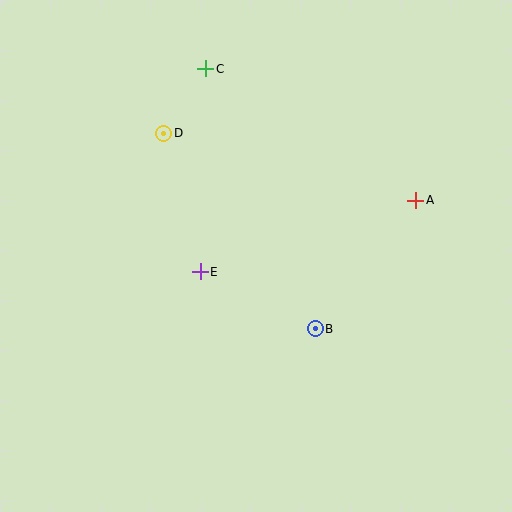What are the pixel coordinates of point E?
Point E is at (200, 272).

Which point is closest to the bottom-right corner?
Point B is closest to the bottom-right corner.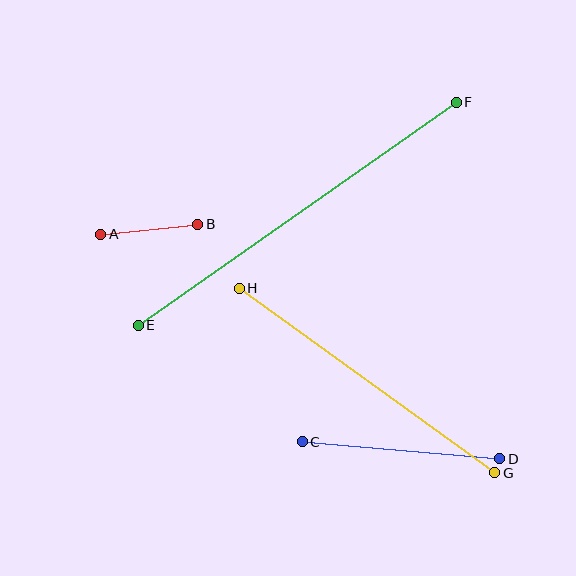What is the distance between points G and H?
The distance is approximately 315 pixels.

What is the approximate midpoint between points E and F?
The midpoint is at approximately (297, 214) pixels.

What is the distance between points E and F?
The distance is approximately 389 pixels.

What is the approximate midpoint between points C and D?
The midpoint is at approximately (401, 450) pixels.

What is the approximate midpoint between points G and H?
The midpoint is at approximately (367, 380) pixels.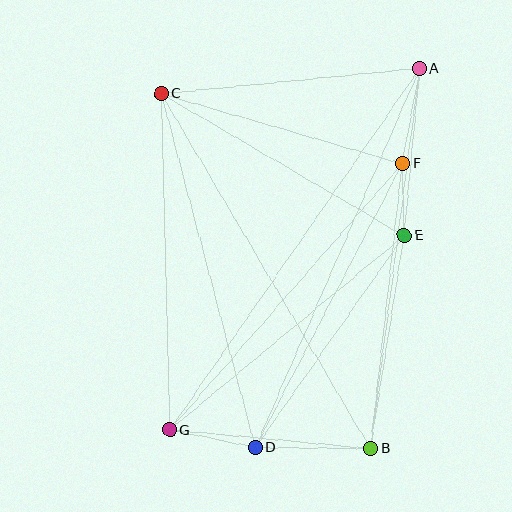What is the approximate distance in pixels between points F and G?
The distance between F and G is approximately 354 pixels.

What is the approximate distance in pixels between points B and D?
The distance between B and D is approximately 116 pixels.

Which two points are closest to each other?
Points E and F are closest to each other.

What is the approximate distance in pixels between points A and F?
The distance between A and F is approximately 96 pixels.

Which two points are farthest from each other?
Points A and G are farthest from each other.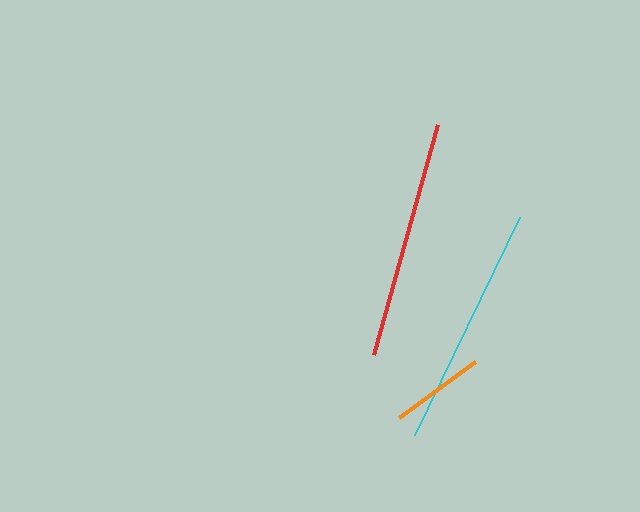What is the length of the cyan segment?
The cyan segment is approximately 242 pixels long.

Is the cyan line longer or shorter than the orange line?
The cyan line is longer than the orange line.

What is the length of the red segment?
The red segment is approximately 239 pixels long.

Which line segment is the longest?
The cyan line is the longest at approximately 242 pixels.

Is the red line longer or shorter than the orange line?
The red line is longer than the orange line.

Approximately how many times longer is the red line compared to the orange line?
The red line is approximately 2.5 times the length of the orange line.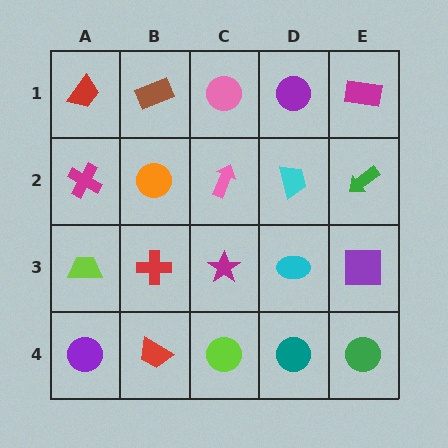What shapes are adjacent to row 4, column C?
A magenta star (row 3, column C), a red trapezoid (row 4, column B), a teal circle (row 4, column D).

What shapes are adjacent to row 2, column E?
A magenta rectangle (row 1, column E), a purple square (row 3, column E), a cyan trapezoid (row 2, column D).